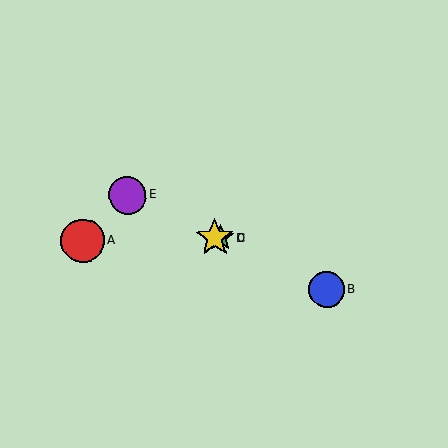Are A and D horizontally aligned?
Yes, both are at y≈241.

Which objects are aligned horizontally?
Objects A, C, D are aligned horizontally.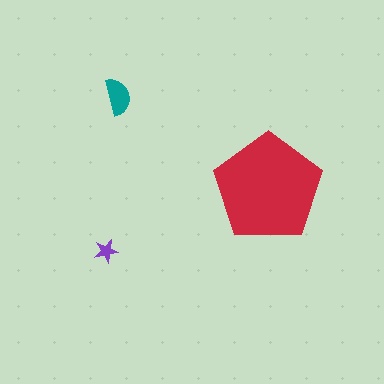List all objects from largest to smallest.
The red pentagon, the teal semicircle, the purple star.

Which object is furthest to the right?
The red pentagon is rightmost.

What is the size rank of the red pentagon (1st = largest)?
1st.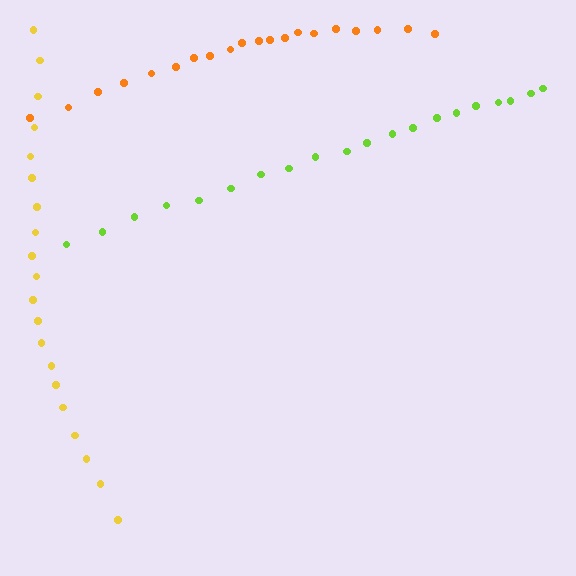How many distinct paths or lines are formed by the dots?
There are 3 distinct paths.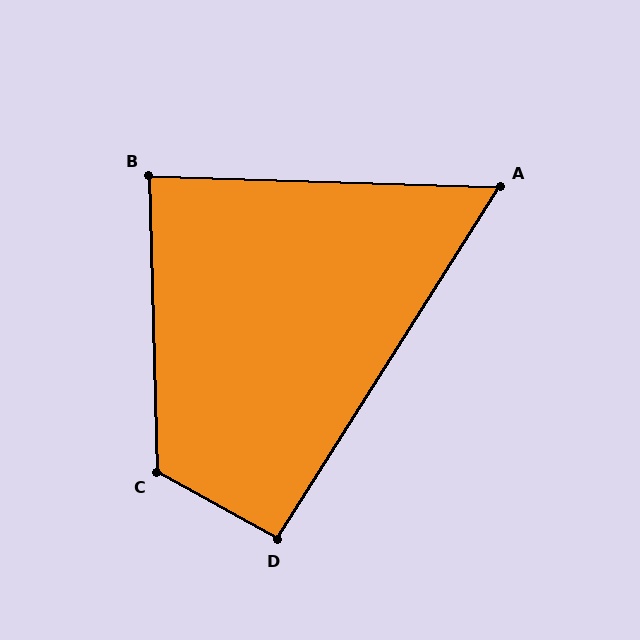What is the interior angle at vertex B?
Approximately 87 degrees (approximately right).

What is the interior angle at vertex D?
Approximately 93 degrees (approximately right).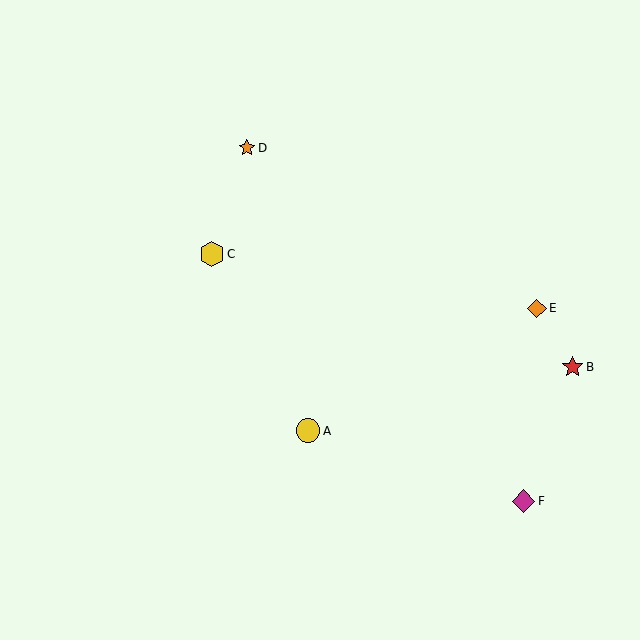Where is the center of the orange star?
The center of the orange star is at (247, 148).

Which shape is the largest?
The yellow hexagon (labeled C) is the largest.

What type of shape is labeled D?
Shape D is an orange star.